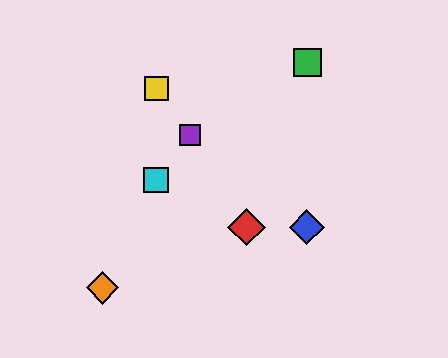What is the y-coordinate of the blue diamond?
The blue diamond is at y≈227.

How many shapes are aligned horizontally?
2 shapes (the red diamond, the blue diamond) are aligned horizontally.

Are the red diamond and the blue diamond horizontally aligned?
Yes, both are at y≈227.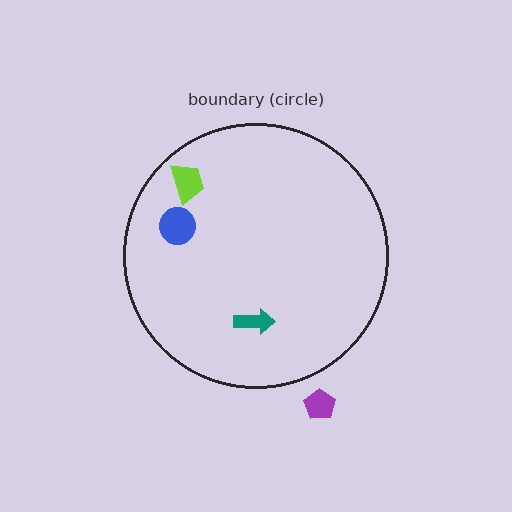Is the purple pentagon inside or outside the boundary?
Outside.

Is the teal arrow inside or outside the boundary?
Inside.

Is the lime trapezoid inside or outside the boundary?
Inside.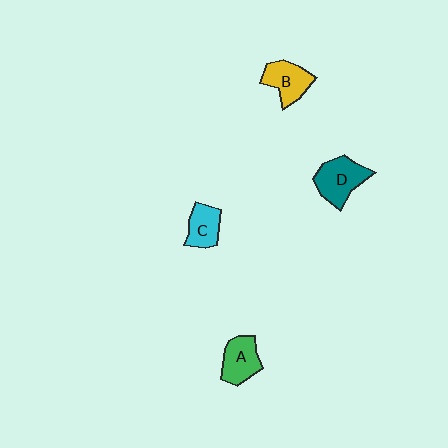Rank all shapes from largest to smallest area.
From largest to smallest: D (teal), B (yellow), A (green), C (cyan).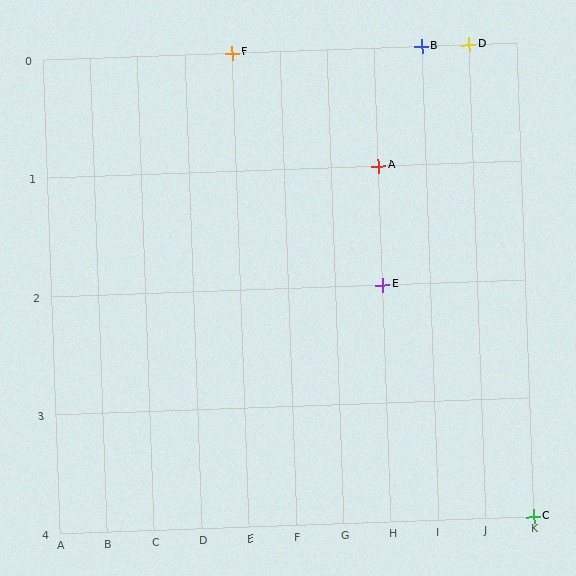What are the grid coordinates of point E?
Point E is at grid coordinates (H, 2).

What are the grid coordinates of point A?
Point A is at grid coordinates (H, 1).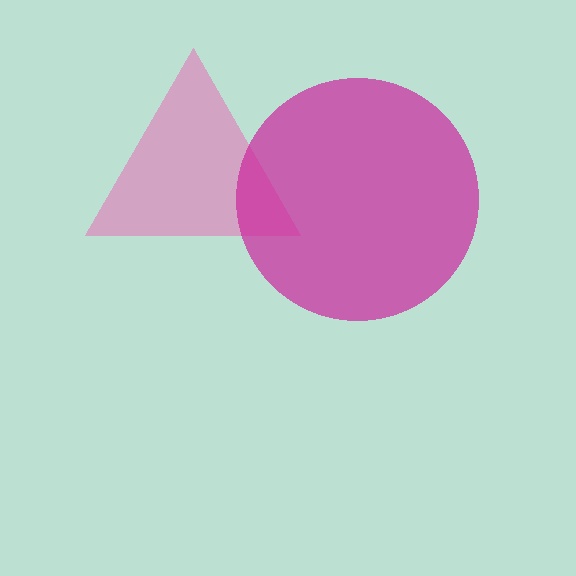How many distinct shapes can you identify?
There are 2 distinct shapes: a pink triangle, a magenta circle.